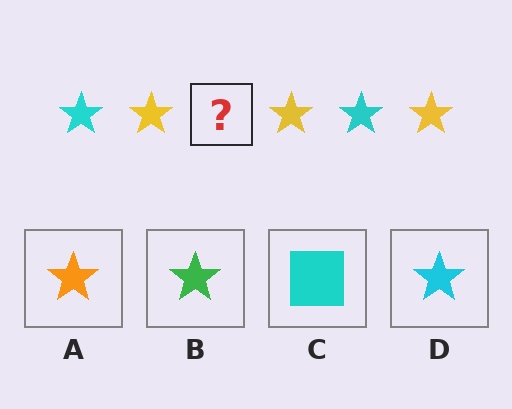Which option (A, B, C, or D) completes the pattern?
D.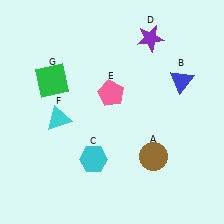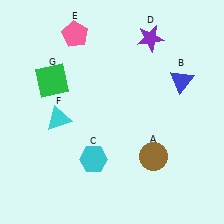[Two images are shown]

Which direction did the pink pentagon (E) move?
The pink pentagon (E) moved up.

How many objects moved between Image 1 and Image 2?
1 object moved between the two images.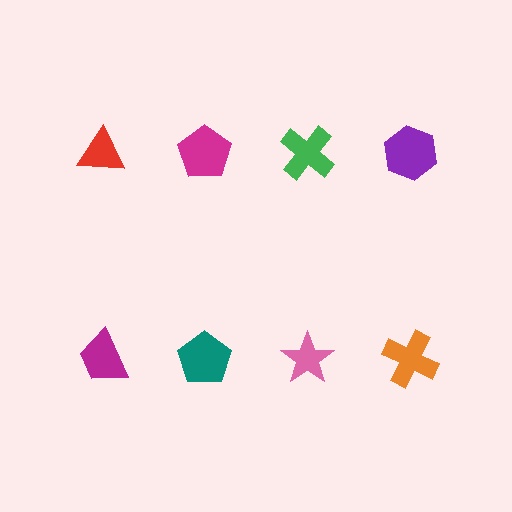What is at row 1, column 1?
A red triangle.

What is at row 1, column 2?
A magenta pentagon.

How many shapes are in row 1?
4 shapes.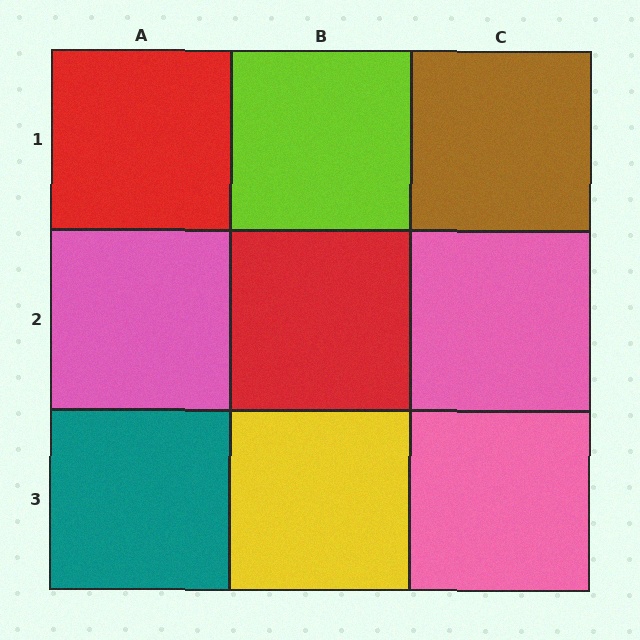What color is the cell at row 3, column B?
Yellow.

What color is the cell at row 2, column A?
Pink.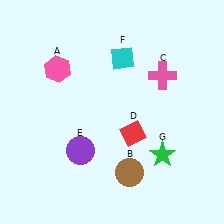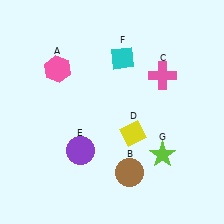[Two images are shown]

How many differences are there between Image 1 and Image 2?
There are 2 differences between the two images.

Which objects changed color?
D changed from red to yellow. G changed from green to lime.